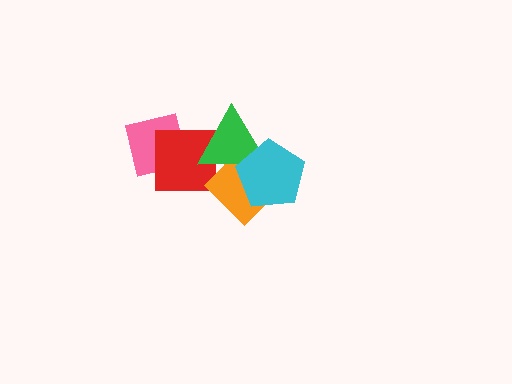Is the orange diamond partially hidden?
Yes, it is partially covered by another shape.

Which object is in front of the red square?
The green triangle is in front of the red square.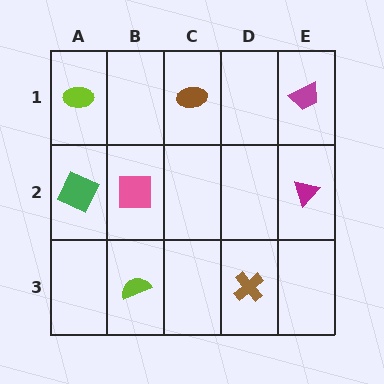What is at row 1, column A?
A lime ellipse.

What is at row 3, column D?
A brown cross.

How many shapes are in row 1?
3 shapes.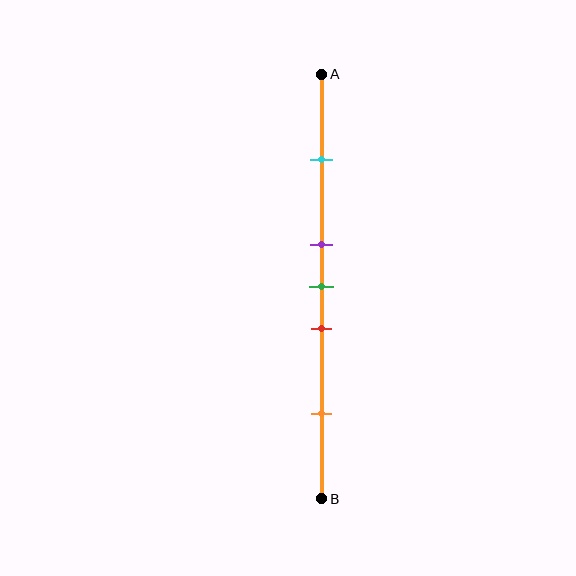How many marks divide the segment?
There are 5 marks dividing the segment.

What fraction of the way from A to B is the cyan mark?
The cyan mark is approximately 20% (0.2) of the way from A to B.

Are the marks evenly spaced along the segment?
No, the marks are not evenly spaced.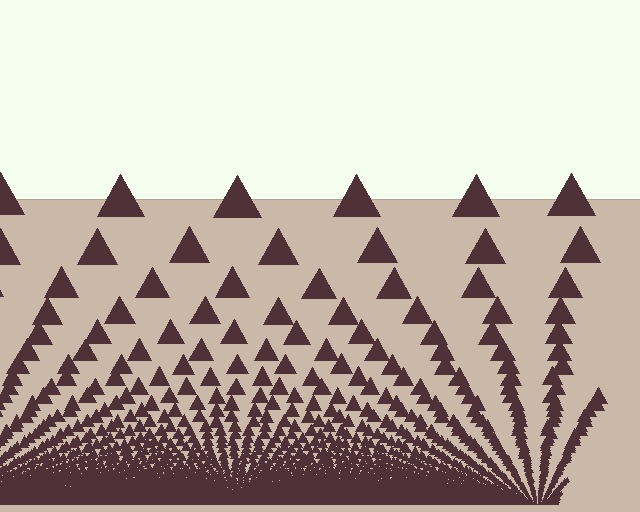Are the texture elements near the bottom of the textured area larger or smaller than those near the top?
Smaller. The gradient is inverted — elements near the bottom are smaller and denser.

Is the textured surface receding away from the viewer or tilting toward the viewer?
The surface appears to tilt toward the viewer. Texture elements get larger and sparser toward the top.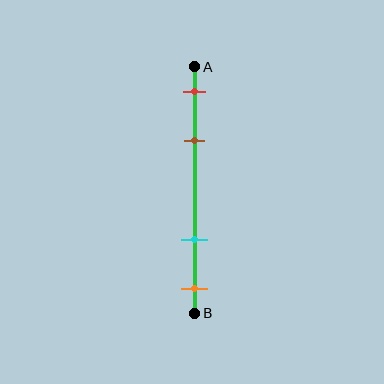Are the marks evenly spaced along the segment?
No, the marks are not evenly spaced.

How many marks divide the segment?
There are 4 marks dividing the segment.